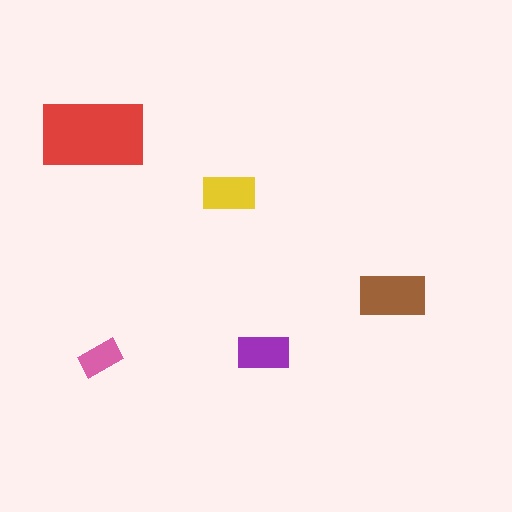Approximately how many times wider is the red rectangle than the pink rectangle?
About 2.5 times wider.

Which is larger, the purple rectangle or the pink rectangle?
The purple one.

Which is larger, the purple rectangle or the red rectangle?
The red one.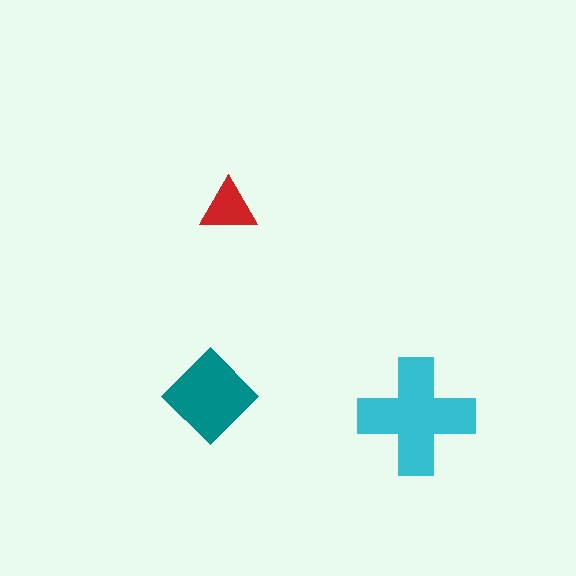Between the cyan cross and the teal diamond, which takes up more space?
The cyan cross.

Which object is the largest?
The cyan cross.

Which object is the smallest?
The red triangle.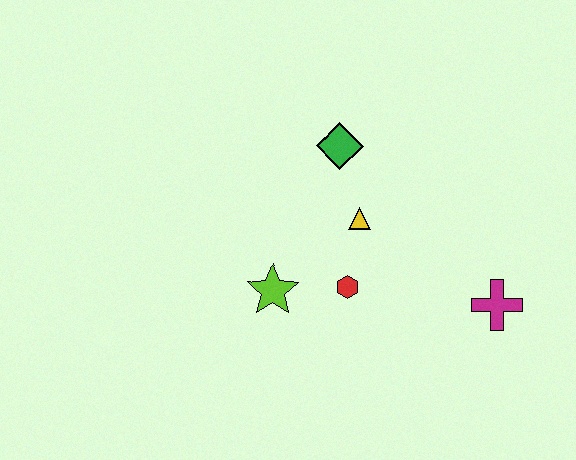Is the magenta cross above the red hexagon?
No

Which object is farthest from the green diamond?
The magenta cross is farthest from the green diamond.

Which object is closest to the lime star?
The red hexagon is closest to the lime star.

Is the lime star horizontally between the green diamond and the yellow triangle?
No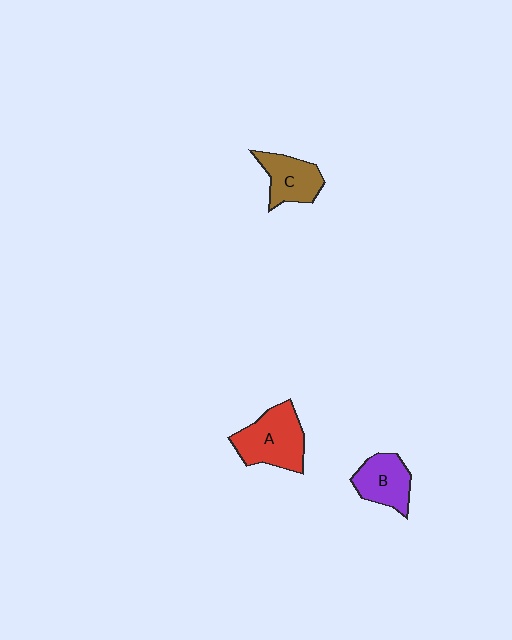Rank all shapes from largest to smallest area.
From largest to smallest: A (red), B (purple), C (brown).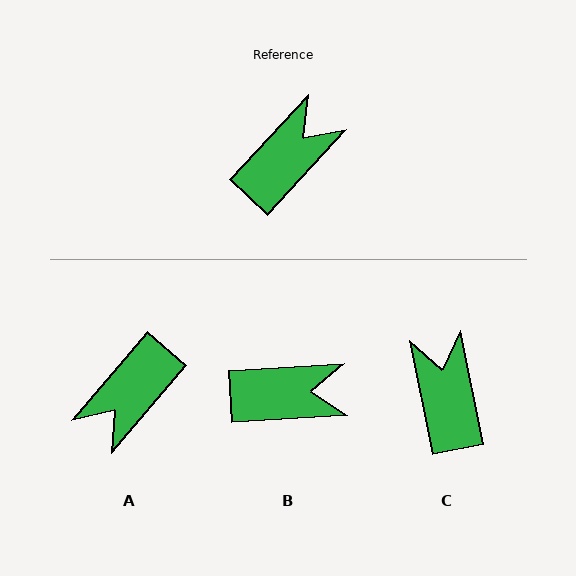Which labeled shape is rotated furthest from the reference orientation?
A, about 178 degrees away.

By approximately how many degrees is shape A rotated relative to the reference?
Approximately 178 degrees clockwise.